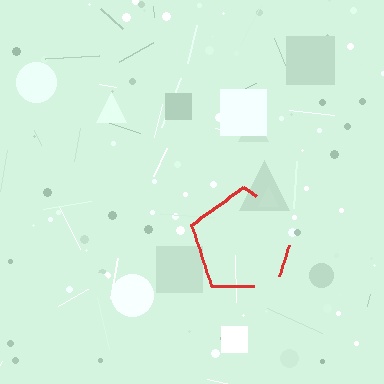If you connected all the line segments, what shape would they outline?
They would outline a pentagon.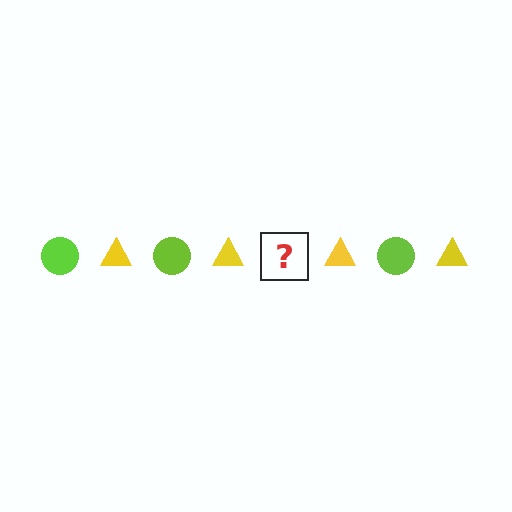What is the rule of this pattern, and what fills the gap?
The rule is that the pattern alternates between lime circle and yellow triangle. The gap should be filled with a lime circle.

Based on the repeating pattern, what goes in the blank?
The blank should be a lime circle.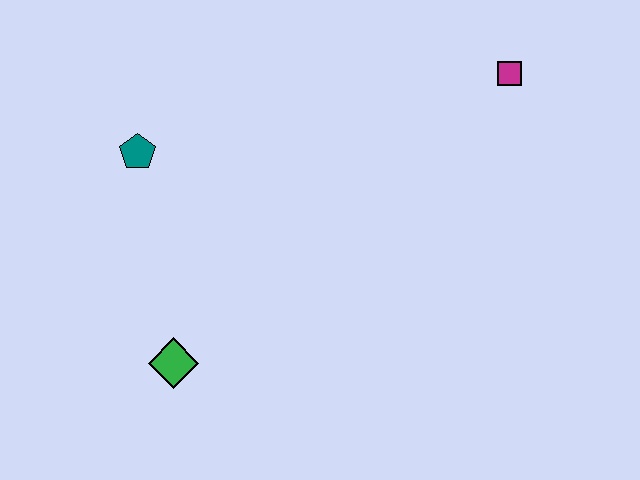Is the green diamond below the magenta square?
Yes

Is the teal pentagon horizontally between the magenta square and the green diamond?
No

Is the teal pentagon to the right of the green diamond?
No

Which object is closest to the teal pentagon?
The green diamond is closest to the teal pentagon.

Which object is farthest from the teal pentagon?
The magenta square is farthest from the teal pentagon.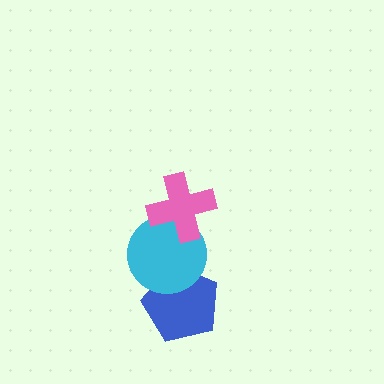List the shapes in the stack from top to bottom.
From top to bottom: the pink cross, the cyan circle, the blue pentagon.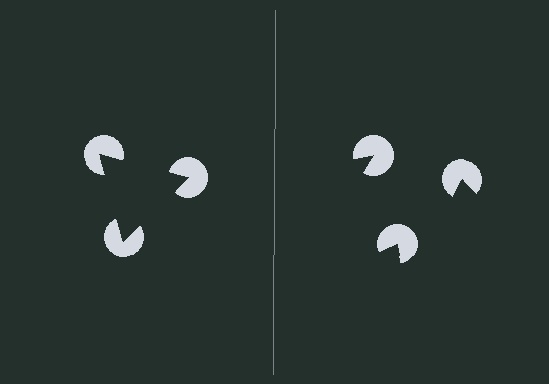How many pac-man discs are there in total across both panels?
6 — 3 on each side.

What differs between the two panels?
The pac-man discs are positioned identically on both sides; only the wedge orientations differ. On the left they align to a triangle; on the right they are misaligned.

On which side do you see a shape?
An illusory triangle appears on the left side. On the right side the wedge cuts are rotated, so no coherent shape forms.